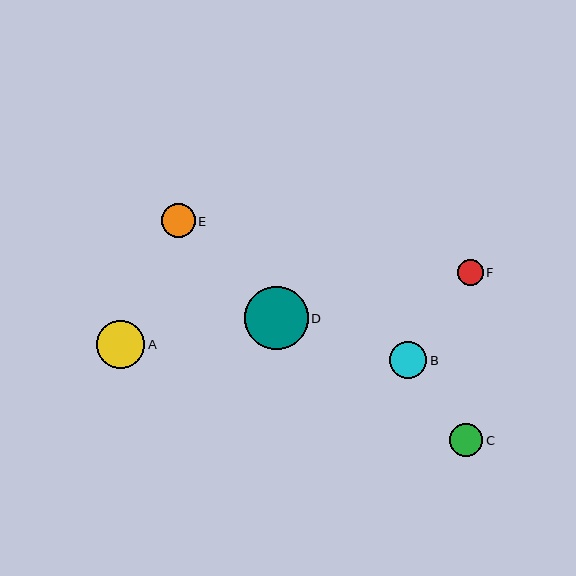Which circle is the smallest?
Circle F is the smallest with a size of approximately 25 pixels.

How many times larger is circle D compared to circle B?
Circle D is approximately 1.7 times the size of circle B.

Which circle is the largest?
Circle D is the largest with a size of approximately 63 pixels.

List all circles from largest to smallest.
From largest to smallest: D, A, B, E, C, F.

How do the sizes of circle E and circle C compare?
Circle E and circle C are approximately the same size.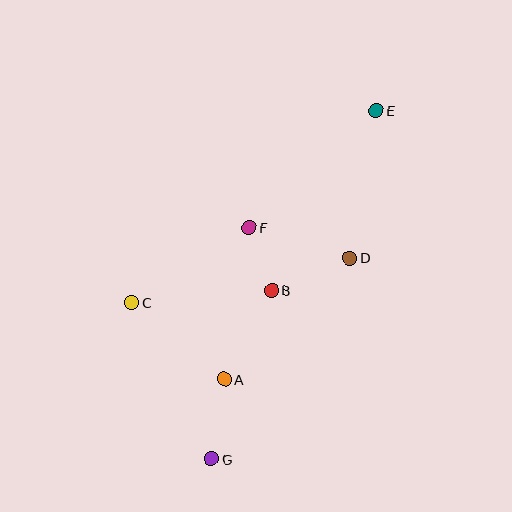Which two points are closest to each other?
Points B and F are closest to each other.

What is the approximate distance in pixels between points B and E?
The distance between B and E is approximately 208 pixels.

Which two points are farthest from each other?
Points E and G are farthest from each other.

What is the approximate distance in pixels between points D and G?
The distance between D and G is approximately 244 pixels.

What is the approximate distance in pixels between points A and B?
The distance between A and B is approximately 101 pixels.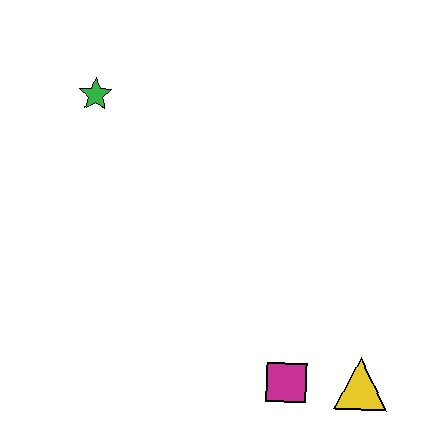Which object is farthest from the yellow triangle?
The green star is farthest from the yellow triangle.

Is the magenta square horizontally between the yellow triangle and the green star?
Yes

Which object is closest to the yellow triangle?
The magenta square is closest to the yellow triangle.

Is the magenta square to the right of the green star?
Yes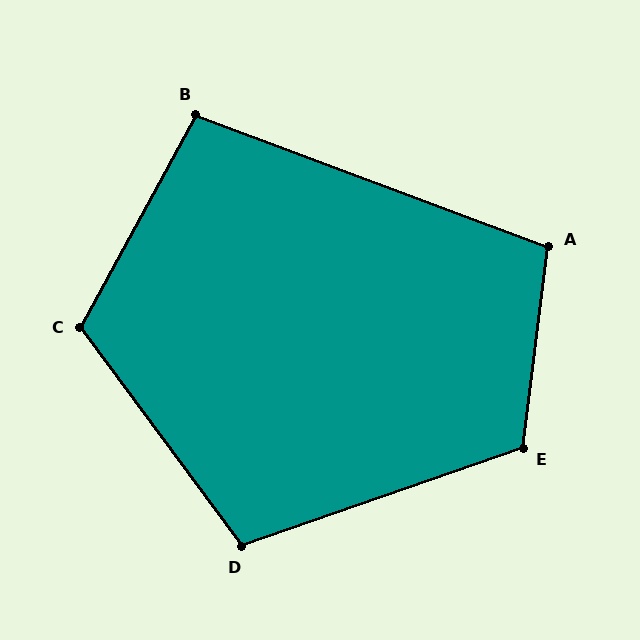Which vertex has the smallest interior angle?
B, at approximately 98 degrees.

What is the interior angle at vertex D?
Approximately 107 degrees (obtuse).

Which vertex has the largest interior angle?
E, at approximately 117 degrees.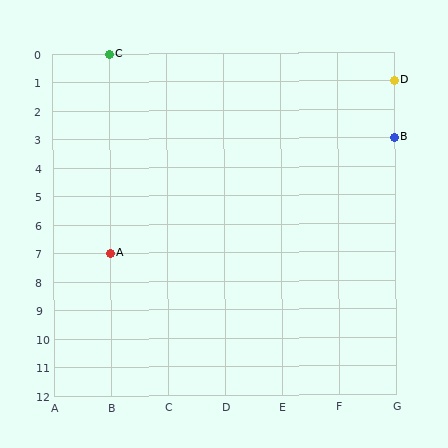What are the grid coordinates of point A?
Point A is at grid coordinates (B, 7).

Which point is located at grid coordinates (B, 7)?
Point A is at (B, 7).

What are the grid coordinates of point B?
Point B is at grid coordinates (G, 3).